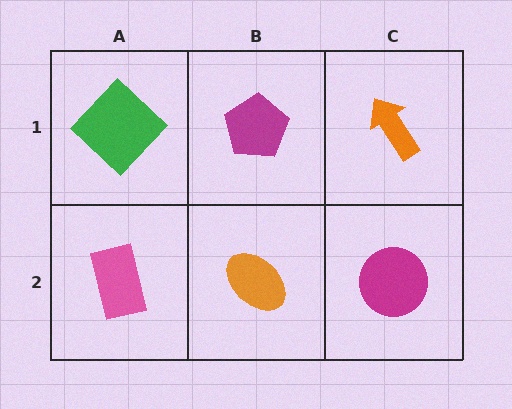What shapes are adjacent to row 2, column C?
An orange arrow (row 1, column C), an orange ellipse (row 2, column B).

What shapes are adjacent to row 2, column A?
A green diamond (row 1, column A), an orange ellipse (row 2, column B).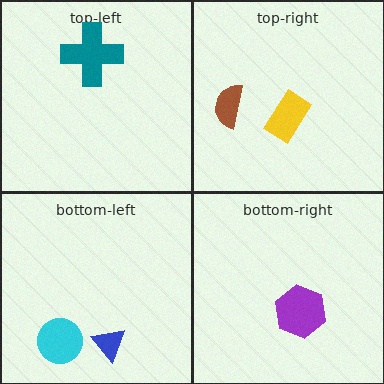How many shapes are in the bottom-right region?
1.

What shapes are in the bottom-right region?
The purple hexagon.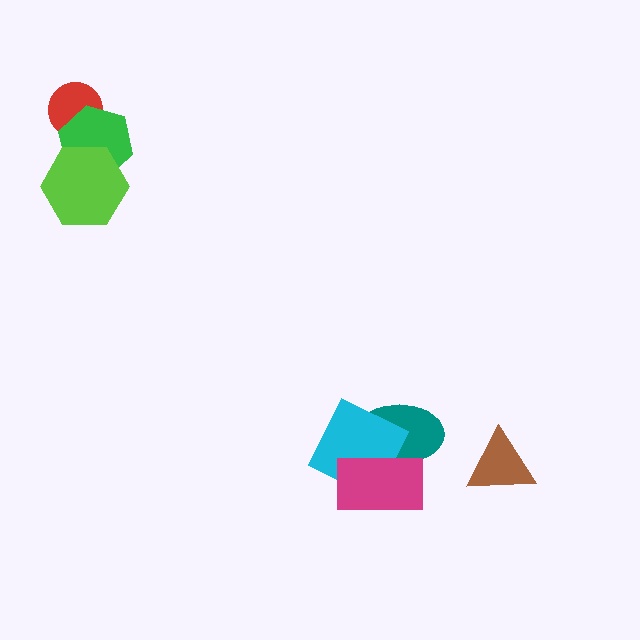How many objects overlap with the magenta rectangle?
2 objects overlap with the magenta rectangle.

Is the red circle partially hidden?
Yes, it is partially covered by another shape.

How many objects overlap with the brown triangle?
0 objects overlap with the brown triangle.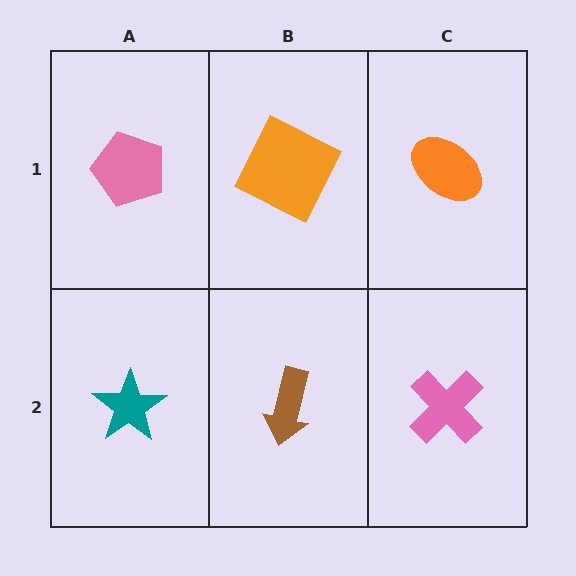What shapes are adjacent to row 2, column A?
A pink pentagon (row 1, column A), a brown arrow (row 2, column B).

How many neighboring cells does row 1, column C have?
2.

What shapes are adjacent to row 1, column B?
A brown arrow (row 2, column B), a pink pentagon (row 1, column A), an orange ellipse (row 1, column C).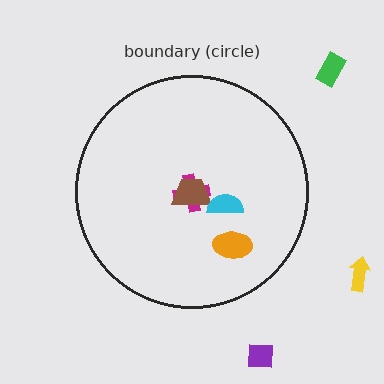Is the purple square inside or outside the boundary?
Outside.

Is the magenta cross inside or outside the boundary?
Inside.